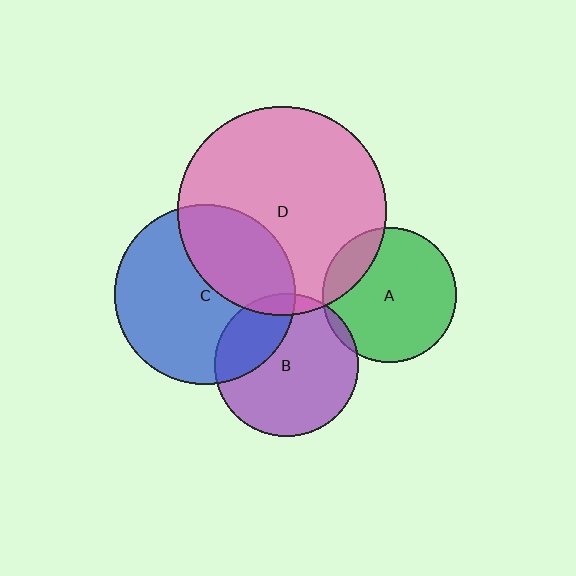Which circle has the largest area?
Circle D (pink).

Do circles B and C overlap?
Yes.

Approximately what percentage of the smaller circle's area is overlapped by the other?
Approximately 30%.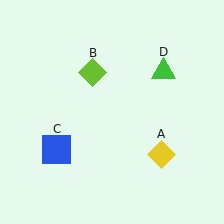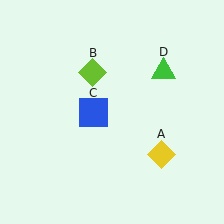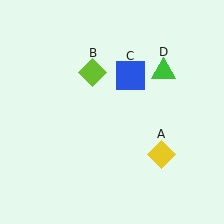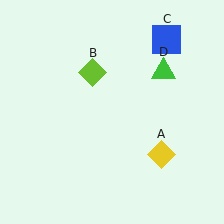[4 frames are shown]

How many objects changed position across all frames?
1 object changed position: blue square (object C).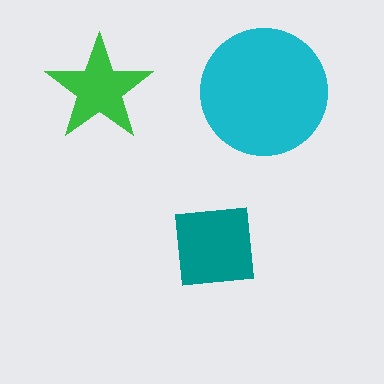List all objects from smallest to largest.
The green star, the teal square, the cyan circle.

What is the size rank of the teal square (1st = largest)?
2nd.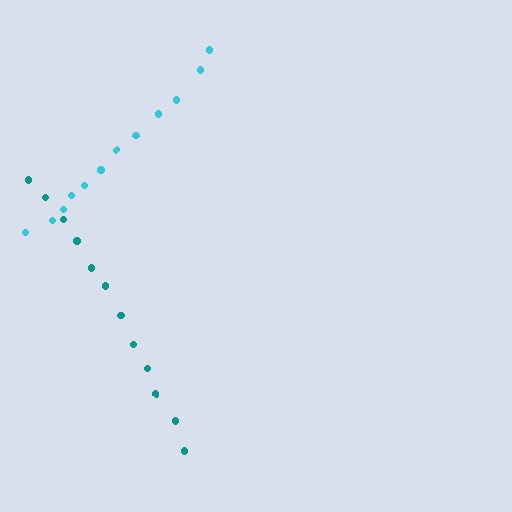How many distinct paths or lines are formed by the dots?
There are 2 distinct paths.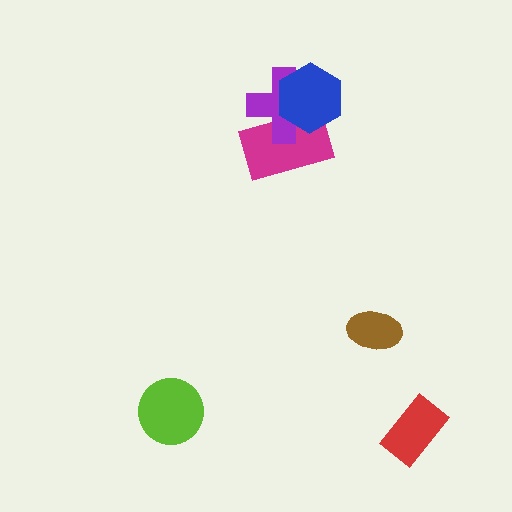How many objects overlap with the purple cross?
2 objects overlap with the purple cross.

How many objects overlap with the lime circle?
0 objects overlap with the lime circle.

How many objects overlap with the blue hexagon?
2 objects overlap with the blue hexagon.